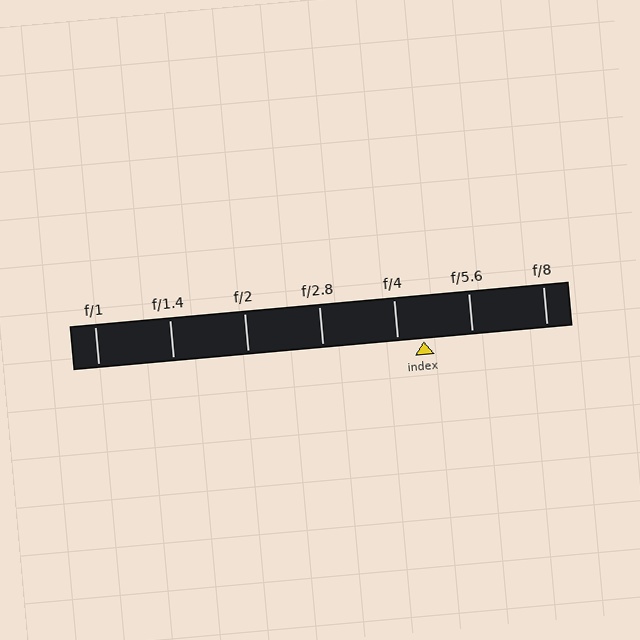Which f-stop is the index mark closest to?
The index mark is closest to f/4.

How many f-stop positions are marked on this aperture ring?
There are 7 f-stop positions marked.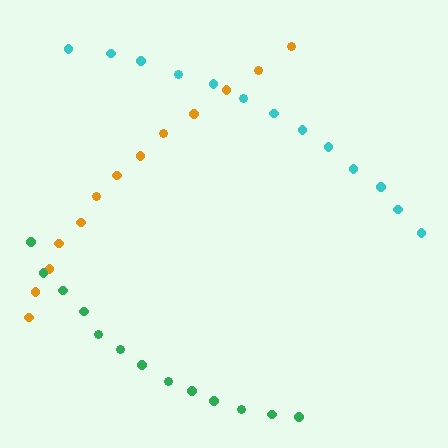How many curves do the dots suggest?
There are 3 distinct paths.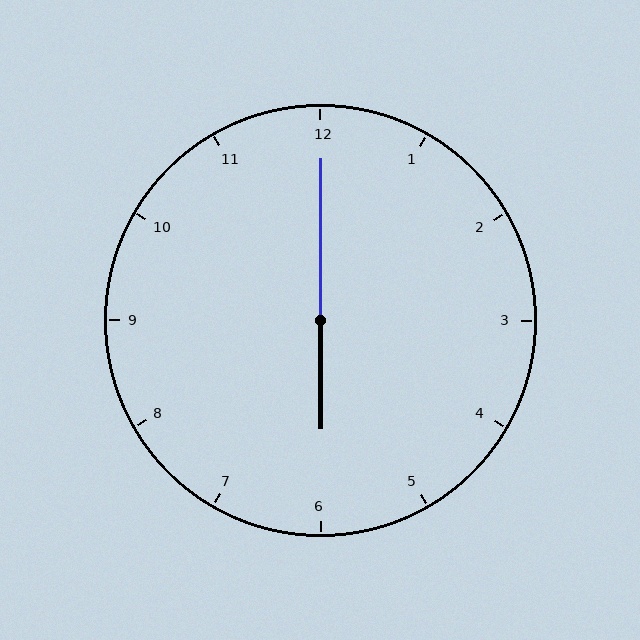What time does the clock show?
6:00.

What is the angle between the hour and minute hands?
Approximately 180 degrees.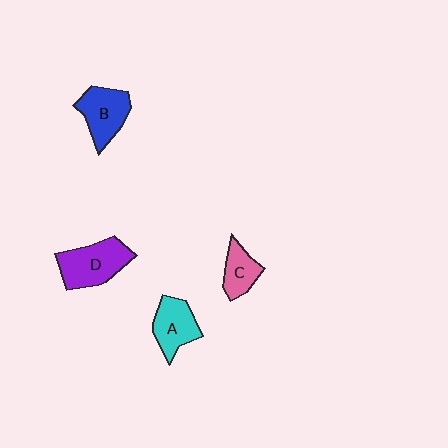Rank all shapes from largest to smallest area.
From largest to smallest: D (purple), B (blue), A (cyan), C (pink).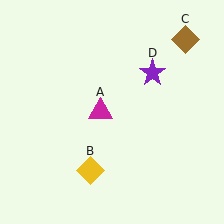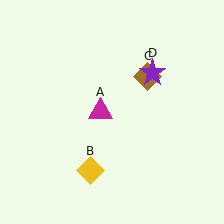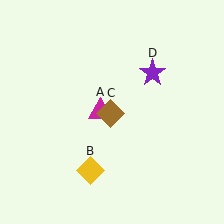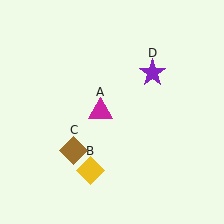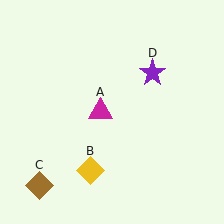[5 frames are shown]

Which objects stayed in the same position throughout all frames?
Magenta triangle (object A) and yellow diamond (object B) and purple star (object D) remained stationary.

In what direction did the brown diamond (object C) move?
The brown diamond (object C) moved down and to the left.